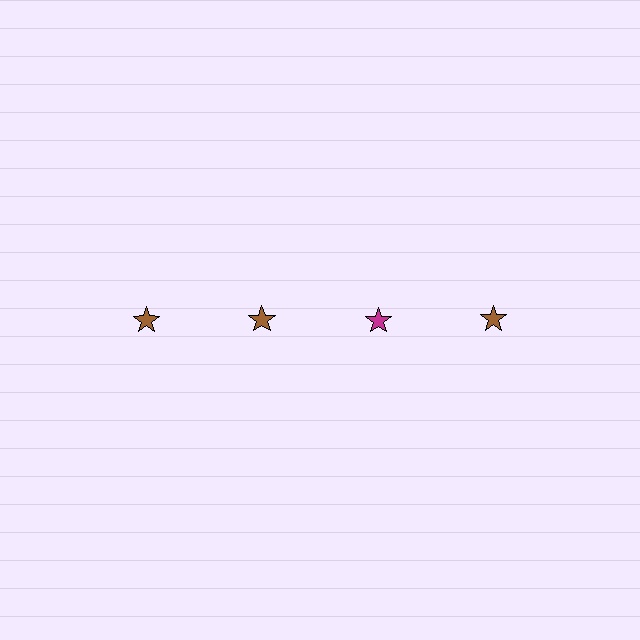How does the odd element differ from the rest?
It has a different color: magenta instead of brown.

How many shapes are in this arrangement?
There are 4 shapes arranged in a grid pattern.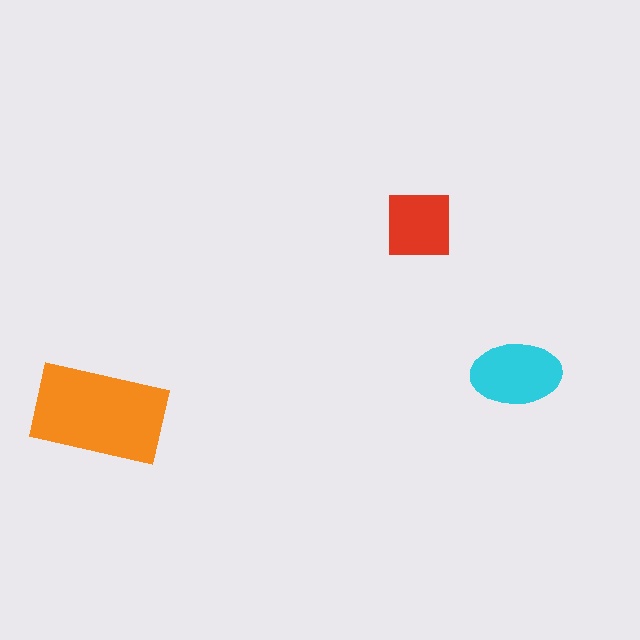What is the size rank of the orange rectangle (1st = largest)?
1st.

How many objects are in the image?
There are 3 objects in the image.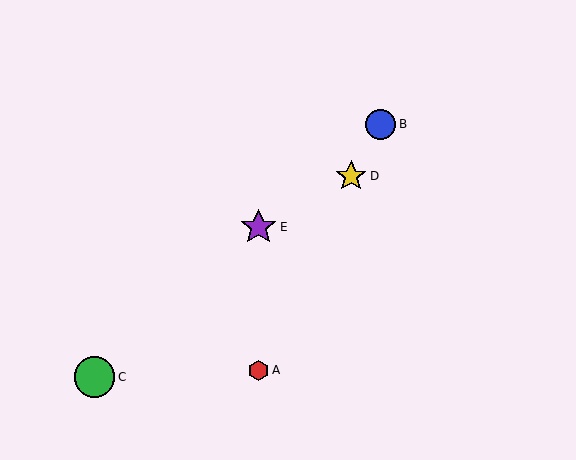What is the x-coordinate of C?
Object C is at x≈95.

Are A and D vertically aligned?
No, A is at x≈258 and D is at x≈351.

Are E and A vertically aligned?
Yes, both are at x≈258.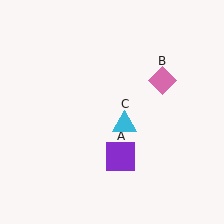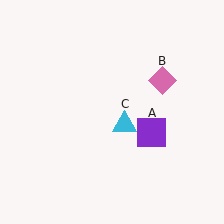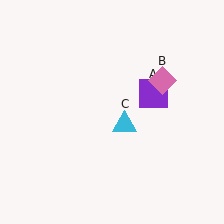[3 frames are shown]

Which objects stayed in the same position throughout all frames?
Pink diamond (object B) and cyan triangle (object C) remained stationary.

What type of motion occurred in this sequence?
The purple square (object A) rotated counterclockwise around the center of the scene.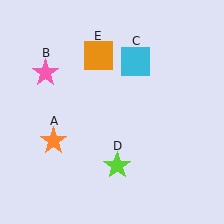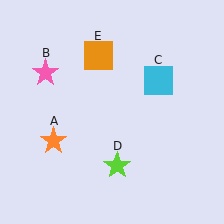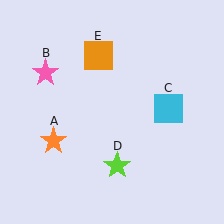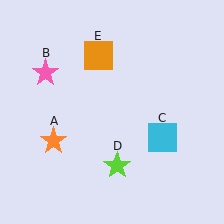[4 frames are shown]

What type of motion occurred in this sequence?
The cyan square (object C) rotated clockwise around the center of the scene.